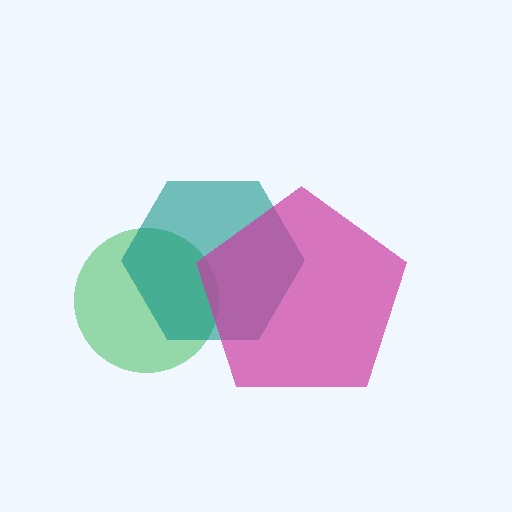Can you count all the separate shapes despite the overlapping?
Yes, there are 3 separate shapes.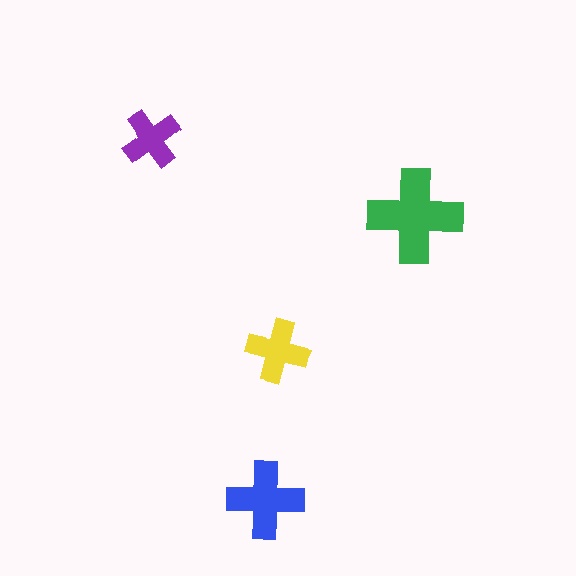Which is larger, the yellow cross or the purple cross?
The yellow one.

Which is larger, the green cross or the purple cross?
The green one.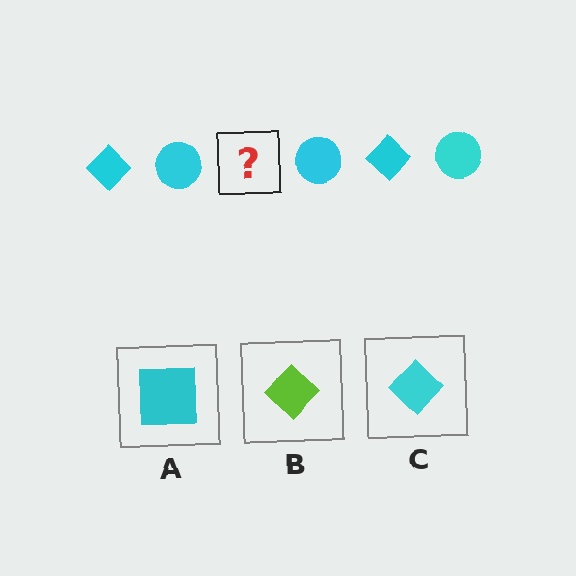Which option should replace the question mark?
Option C.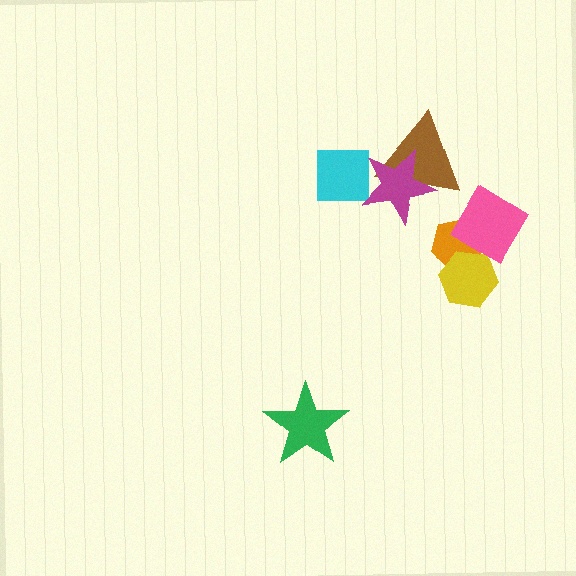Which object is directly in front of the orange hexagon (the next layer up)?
The yellow hexagon is directly in front of the orange hexagon.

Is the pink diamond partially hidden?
No, no other shape covers it.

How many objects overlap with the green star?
0 objects overlap with the green star.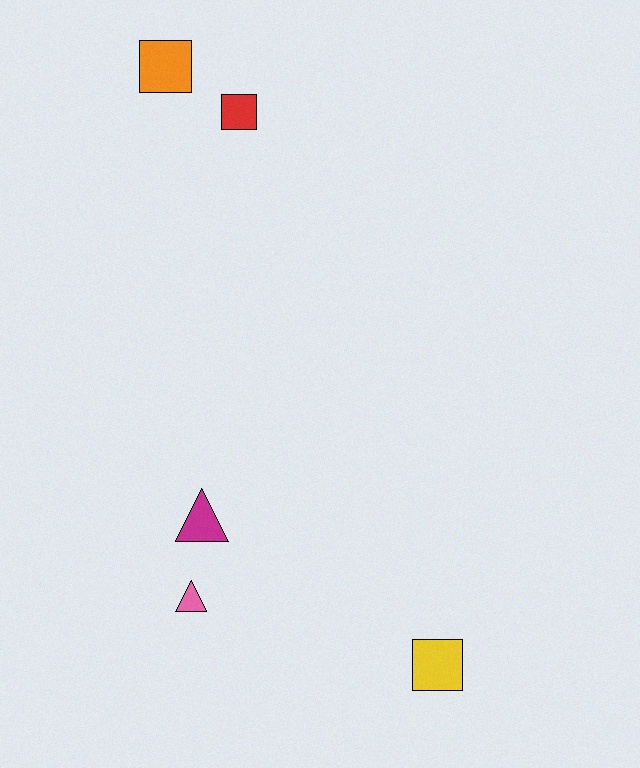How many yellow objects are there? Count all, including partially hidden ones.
There is 1 yellow object.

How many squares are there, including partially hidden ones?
There are 3 squares.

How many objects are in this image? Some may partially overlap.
There are 5 objects.